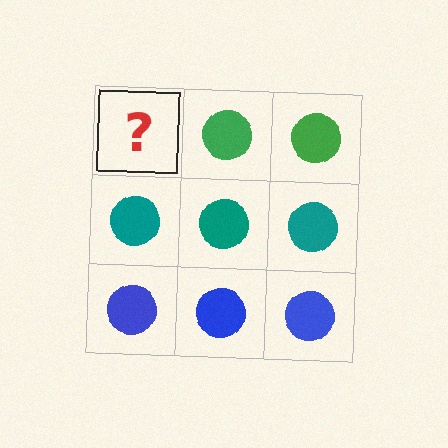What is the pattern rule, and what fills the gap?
The rule is that each row has a consistent color. The gap should be filled with a green circle.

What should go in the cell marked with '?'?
The missing cell should contain a green circle.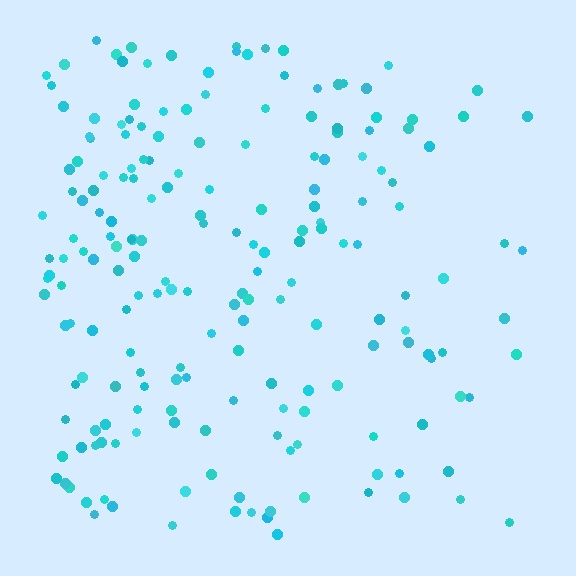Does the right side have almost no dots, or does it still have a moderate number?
Still a moderate number, just noticeably fewer than the left.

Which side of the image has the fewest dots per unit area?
The right.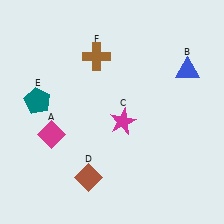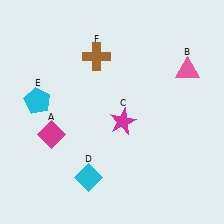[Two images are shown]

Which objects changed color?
B changed from blue to pink. D changed from brown to cyan. E changed from teal to cyan.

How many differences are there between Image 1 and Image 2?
There are 3 differences between the two images.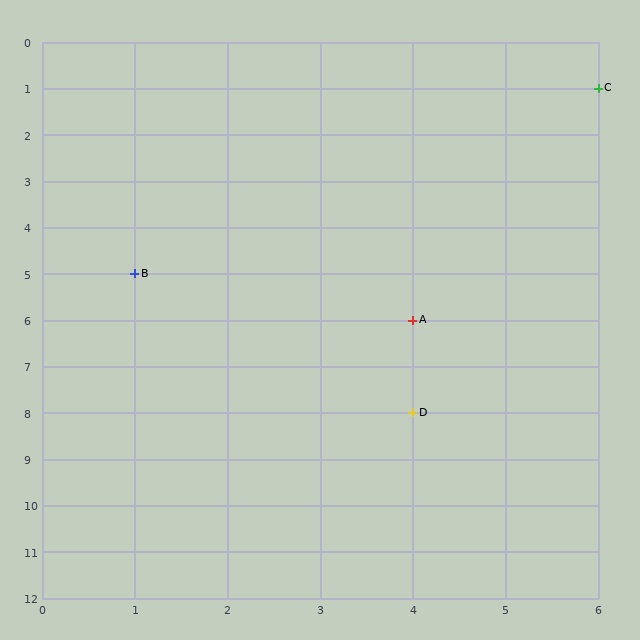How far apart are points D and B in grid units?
Points D and B are 3 columns and 3 rows apart (about 4.2 grid units diagonally).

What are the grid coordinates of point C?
Point C is at grid coordinates (6, 1).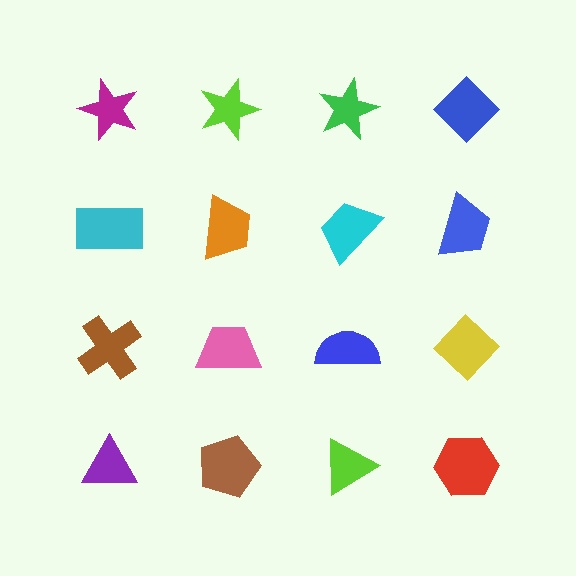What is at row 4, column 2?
A brown pentagon.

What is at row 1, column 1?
A magenta star.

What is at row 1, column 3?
A green star.